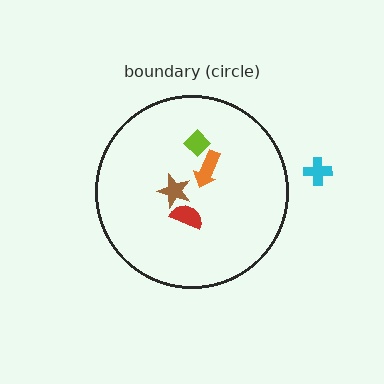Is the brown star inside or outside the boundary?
Inside.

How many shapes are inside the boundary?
4 inside, 1 outside.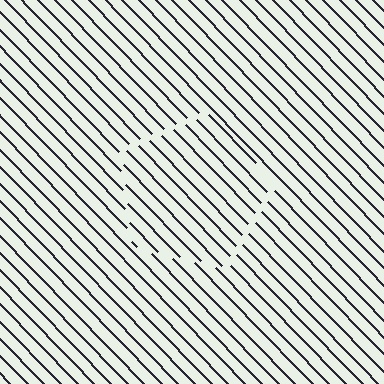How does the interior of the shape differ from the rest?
The interior of the shape contains the same grating, shifted by half a period — the contour is defined by the phase discontinuity where line-ends from the inner and outer gratings abut.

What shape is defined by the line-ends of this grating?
An illusory pentagon. The interior of the shape contains the same grating, shifted by half a period — the contour is defined by the phase discontinuity where line-ends from the inner and outer gratings abut.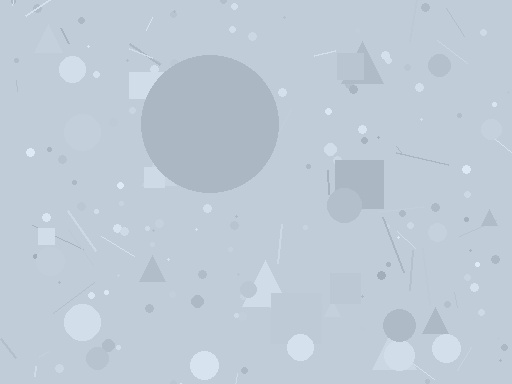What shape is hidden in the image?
A circle is hidden in the image.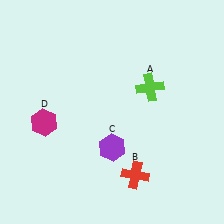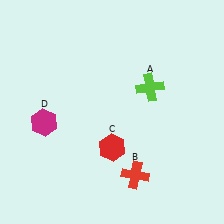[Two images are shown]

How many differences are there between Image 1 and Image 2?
There is 1 difference between the two images.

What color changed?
The hexagon (C) changed from purple in Image 1 to red in Image 2.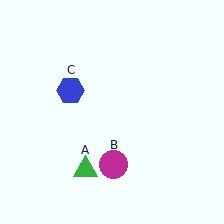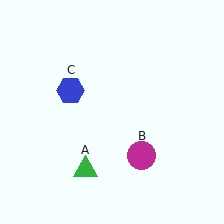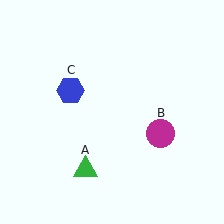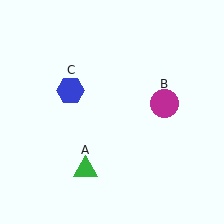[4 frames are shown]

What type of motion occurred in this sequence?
The magenta circle (object B) rotated counterclockwise around the center of the scene.